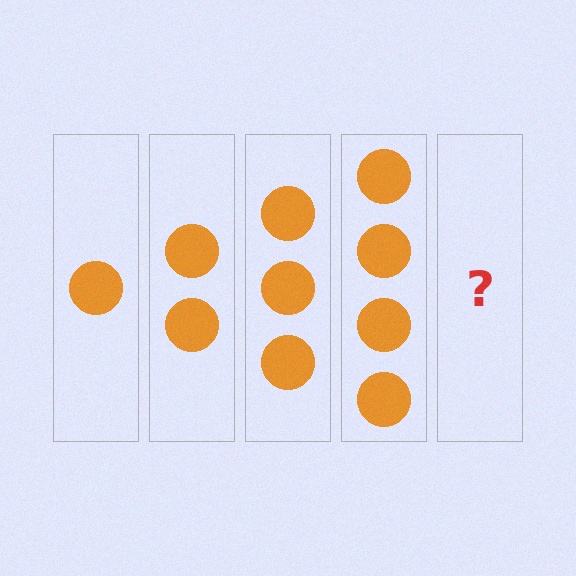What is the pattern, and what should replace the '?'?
The pattern is that each step adds one more circle. The '?' should be 5 circles.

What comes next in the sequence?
The next element should be 5 circles.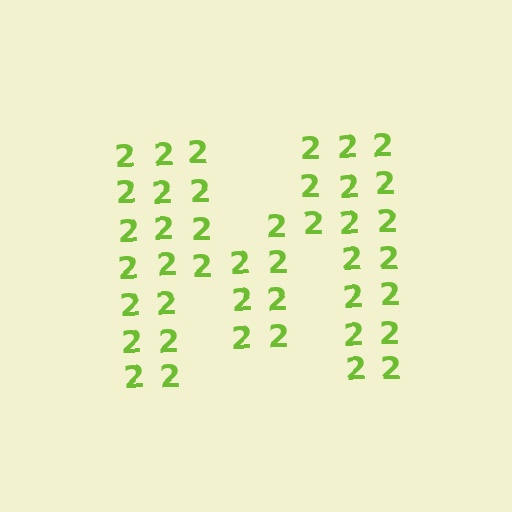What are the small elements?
The small elements are digit 2's.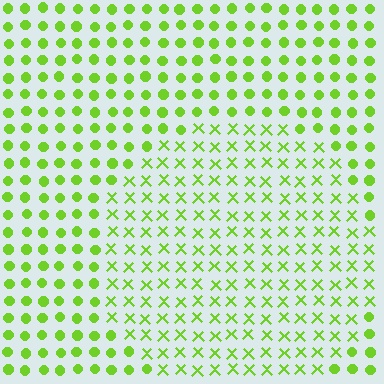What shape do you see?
I see a circle.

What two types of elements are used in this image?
The image uses X marks inside the circle region and circles outside it.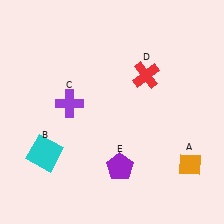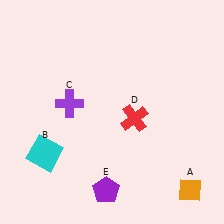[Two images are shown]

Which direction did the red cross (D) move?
The red cross (D) moved down.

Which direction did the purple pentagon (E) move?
The purple pentagon (E) moved down.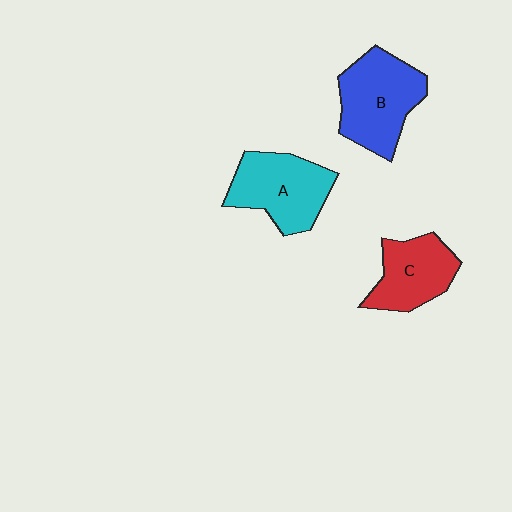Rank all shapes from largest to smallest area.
From largest to smallest: B (blue), A (cyan), C (red).